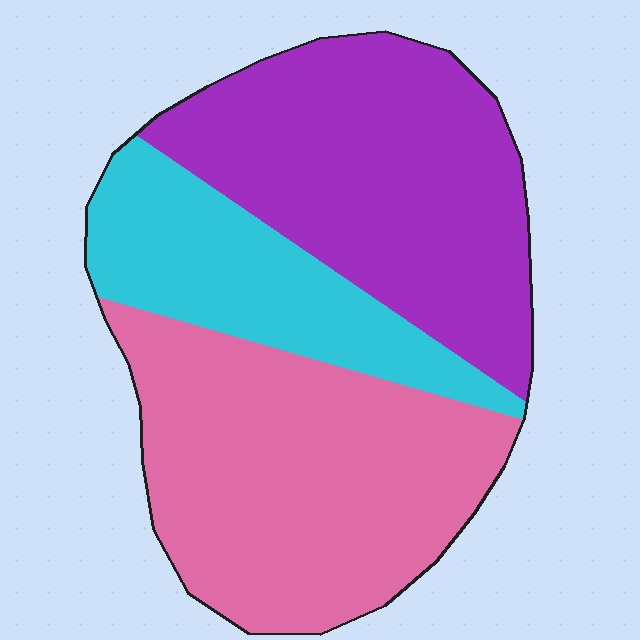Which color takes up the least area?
Cyan, at roughly 20%.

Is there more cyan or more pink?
Pink.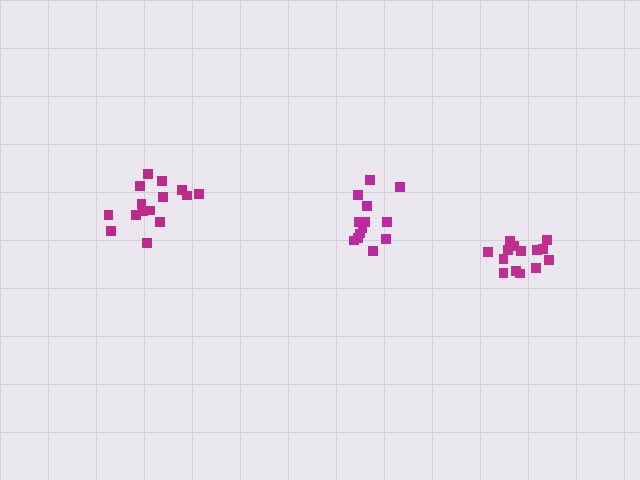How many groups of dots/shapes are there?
There are 3 groups.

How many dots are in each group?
Group 1: 14 dots, Group 2: 15 dots, Group 3: 13 dots (42 total).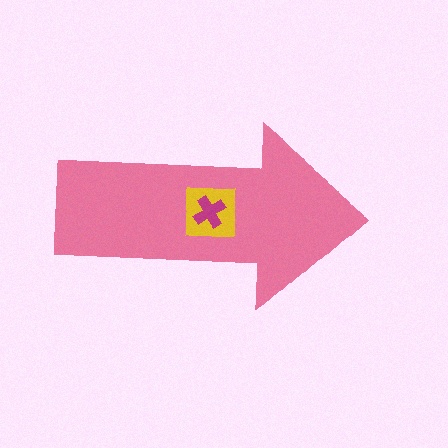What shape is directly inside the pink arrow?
The yellow square.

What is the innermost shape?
The magenta cross.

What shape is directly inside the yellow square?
The magenta cross.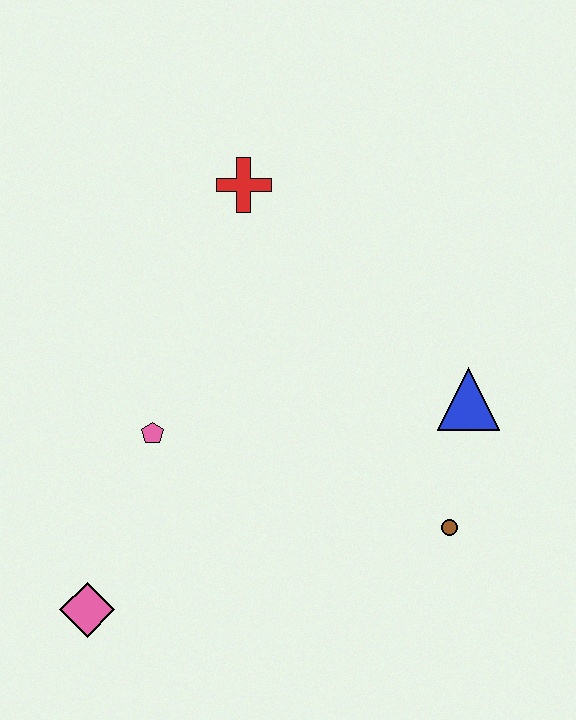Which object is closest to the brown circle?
The blue triangle is closest to the brown circle.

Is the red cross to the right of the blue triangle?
No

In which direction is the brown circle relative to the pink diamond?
The brown circle is to the right of the pink diamond.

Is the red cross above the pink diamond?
Yes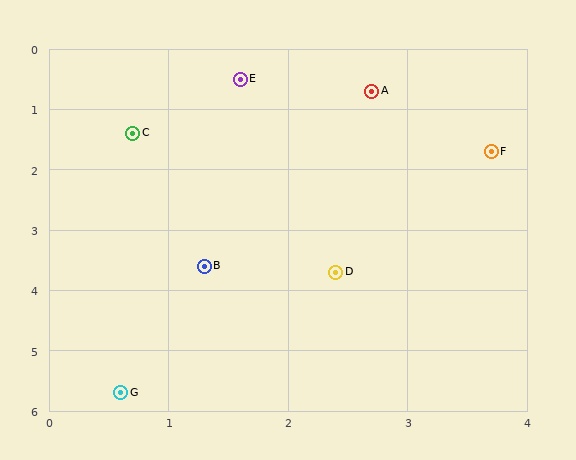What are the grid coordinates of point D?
Point D is at approximately (2.4, 3.7).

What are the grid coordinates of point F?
Point F is at approximately (3.7, 1.7).